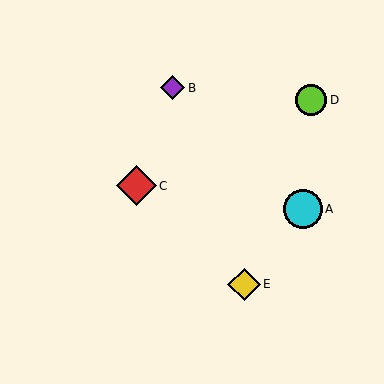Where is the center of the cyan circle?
The center of the cyan circle is at (303, 209).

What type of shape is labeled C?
Shape C is a red diamond.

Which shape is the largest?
The red diamond (labeled C) is the largest.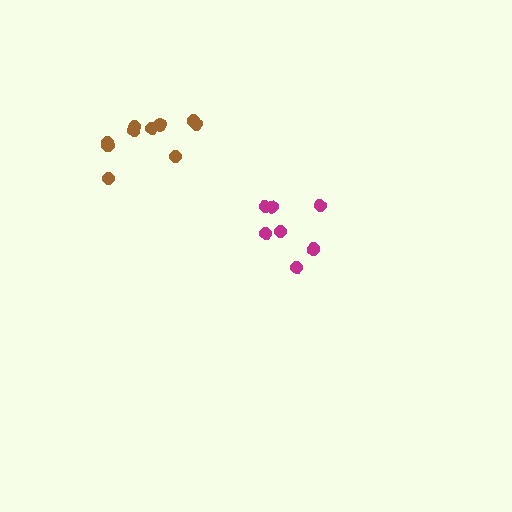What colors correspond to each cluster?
The clusters are colored: magenta, brown.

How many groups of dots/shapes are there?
There are 2 groups.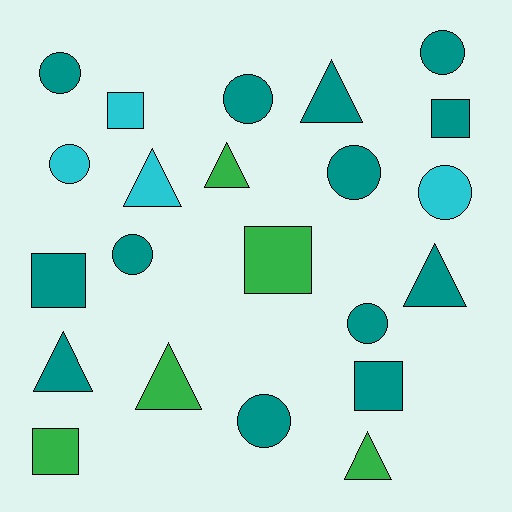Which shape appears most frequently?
Circle, with 9 objects.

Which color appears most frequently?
Teal, with 13 objects.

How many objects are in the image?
There are 22 objects.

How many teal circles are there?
There are 7 teal circles.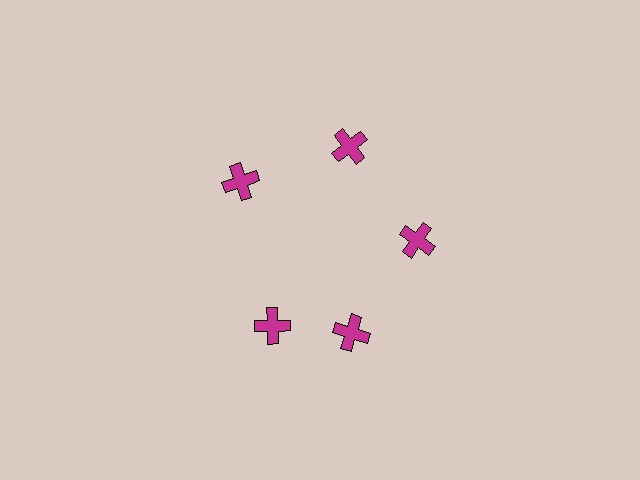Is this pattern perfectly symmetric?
No. The 5 magenta crosses are arranged in a ring, but one element near the 8 o'clock position is rotated out of alignment along the ring, breaking the 5-fold rotational symmetry.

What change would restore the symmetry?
The symmetry would be restored by rotating it back into even spacing with its neighbors so that all 5 crosses sit at equal angles and equal distance from the center.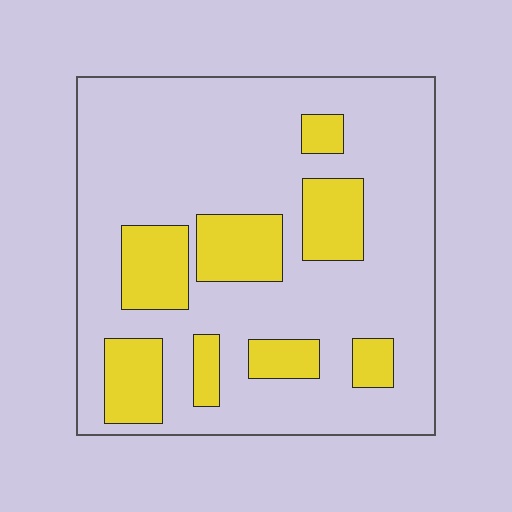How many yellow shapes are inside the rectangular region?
8.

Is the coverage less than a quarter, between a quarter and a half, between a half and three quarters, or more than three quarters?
Less than a quarter.